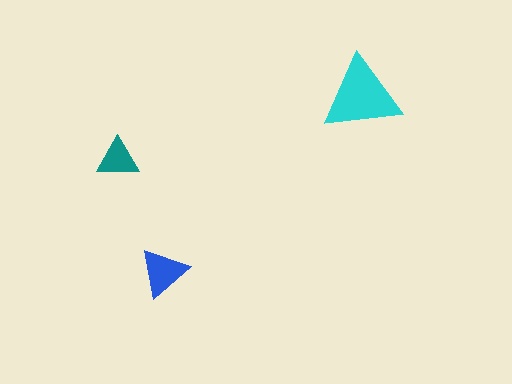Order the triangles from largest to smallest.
the cyan one, the blue one, the teal one.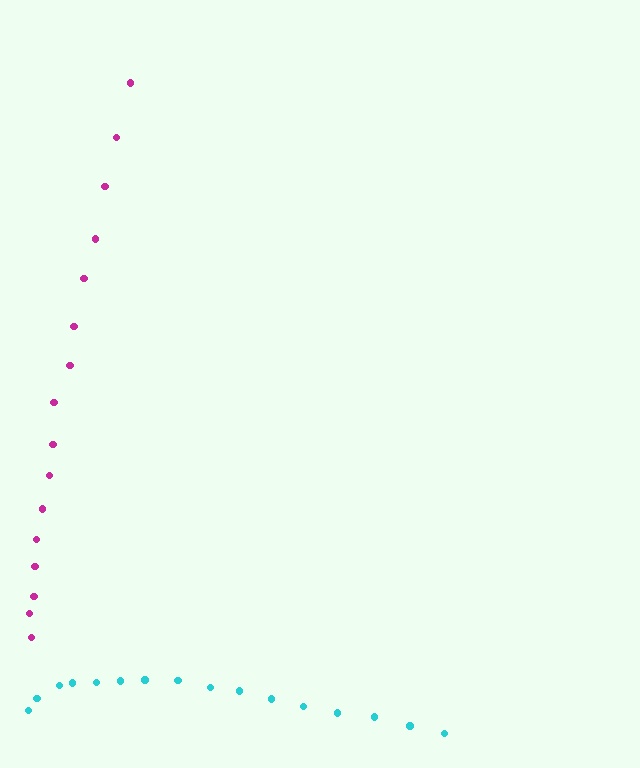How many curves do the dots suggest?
There are 2 distinct paths.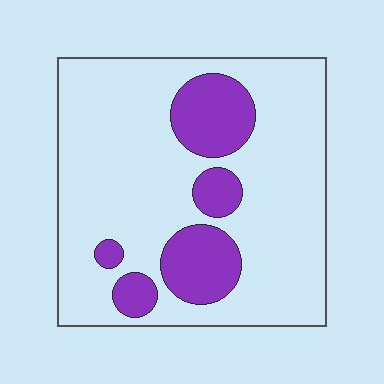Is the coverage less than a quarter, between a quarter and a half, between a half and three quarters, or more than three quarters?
Less than a quarter.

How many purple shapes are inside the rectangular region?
5.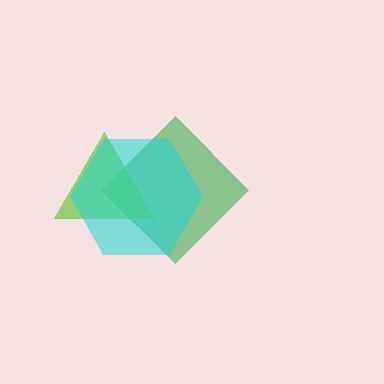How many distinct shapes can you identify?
There are 3 distinct shapes: a green diamond, a lime triangle, a cyan hexagon.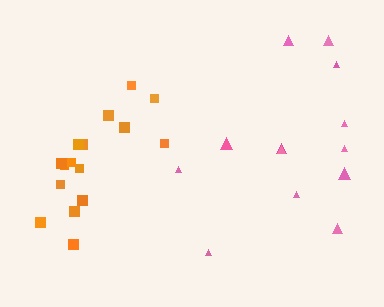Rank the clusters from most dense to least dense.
orange, pink.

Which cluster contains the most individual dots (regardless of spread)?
Orange (16).